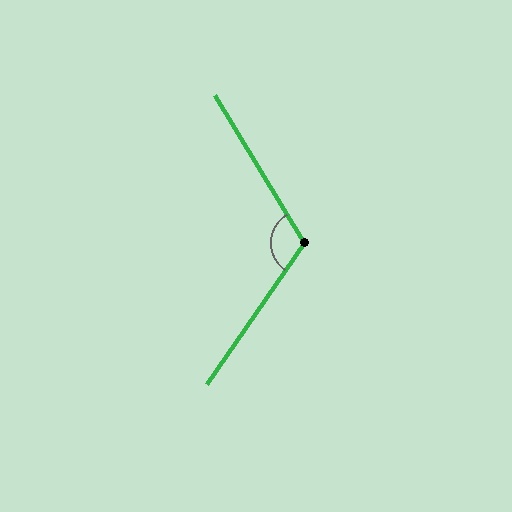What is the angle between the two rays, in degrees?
Approximately 114 degrees.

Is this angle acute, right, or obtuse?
It is obtuse.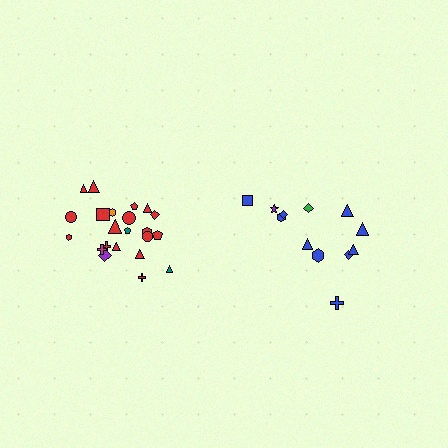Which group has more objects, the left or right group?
The left group.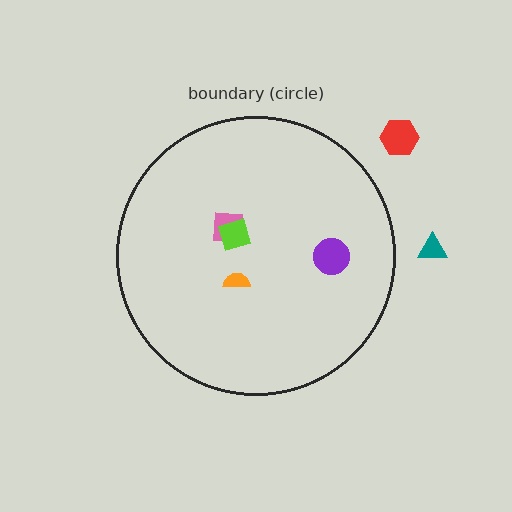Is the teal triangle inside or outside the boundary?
Outside.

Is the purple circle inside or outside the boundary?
Inside.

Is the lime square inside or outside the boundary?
Inside.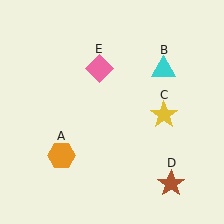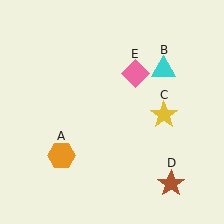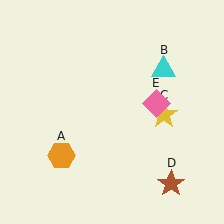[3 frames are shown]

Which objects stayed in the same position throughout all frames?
Orange hexagon (object A) and cyan triangle (object B) and yellow star (object C) and brown star (object D) remained stationary.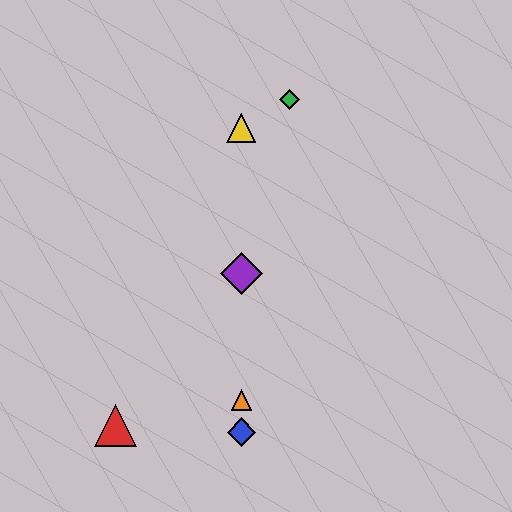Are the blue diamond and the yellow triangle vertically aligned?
Yes, both are at x≈241.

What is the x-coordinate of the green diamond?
The green diamond is at x≈290.